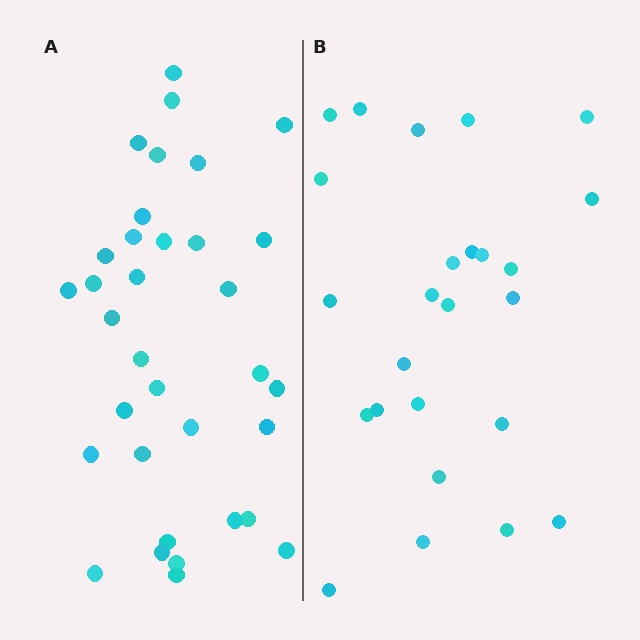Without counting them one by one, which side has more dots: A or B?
Region A (the left region) has more dots.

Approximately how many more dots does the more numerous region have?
Region A has roughly 8 or so more dots than region B.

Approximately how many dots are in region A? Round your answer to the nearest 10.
About 30 dots. (The exact count is 34, which rounds to 30.)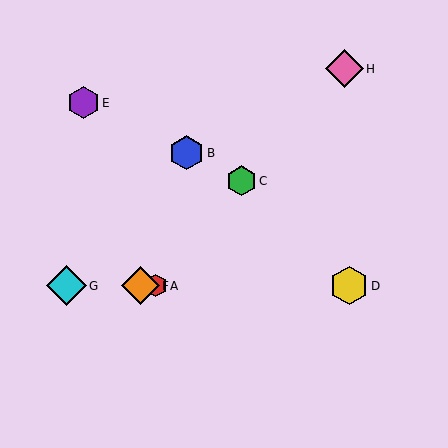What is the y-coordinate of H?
Object H is at y≈69.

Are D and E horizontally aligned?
No, D is at y≈286 and E is at y≈103.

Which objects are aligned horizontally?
Objects A, D, F, G are aligned horizontally.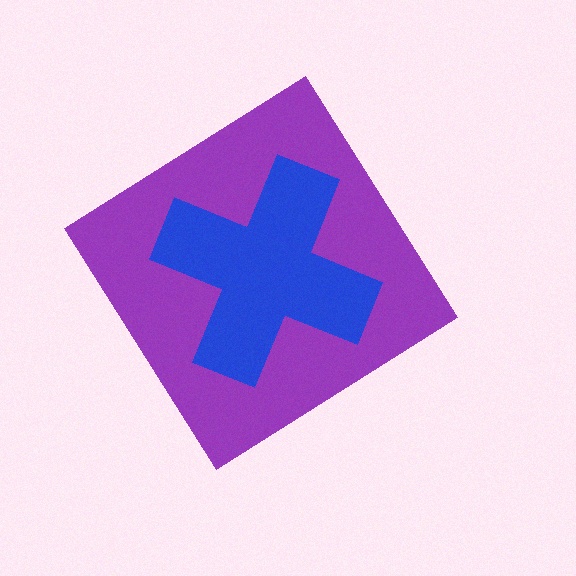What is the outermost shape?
The purple diamond.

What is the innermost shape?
The blue cross.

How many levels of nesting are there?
2.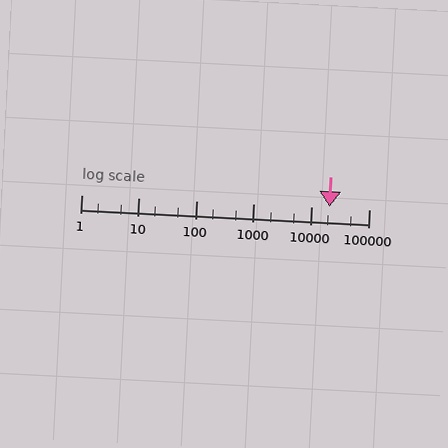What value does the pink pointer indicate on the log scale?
The pointer indicates approximately 21000.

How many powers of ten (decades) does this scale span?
The scale spans 5 decades, from 1 to 100000.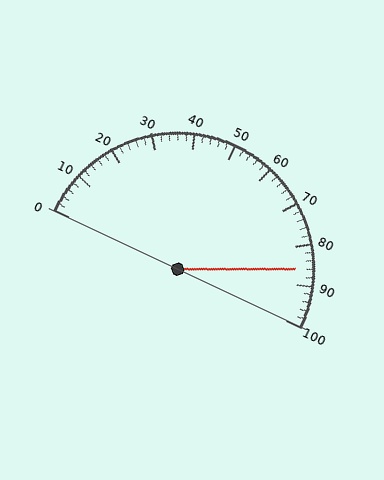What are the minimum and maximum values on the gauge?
The gauge ranges from 0 to 100.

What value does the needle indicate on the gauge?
The needle indicates approximately 86.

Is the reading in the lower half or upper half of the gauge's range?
The reading is in the upper half of the range (0 to 100).